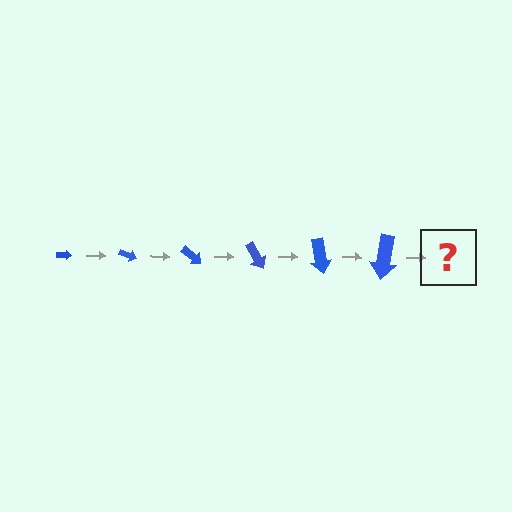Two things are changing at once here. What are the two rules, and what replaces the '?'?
The two rules are that the arrow grows larger each step and it rotates 20 degrees each step. The '?' should be an arrow, larger than the previous one and rotated 120 degrees from the start.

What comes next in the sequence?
The next element should be an arrow, larger than the previous one and rotated 120 degrees from the start.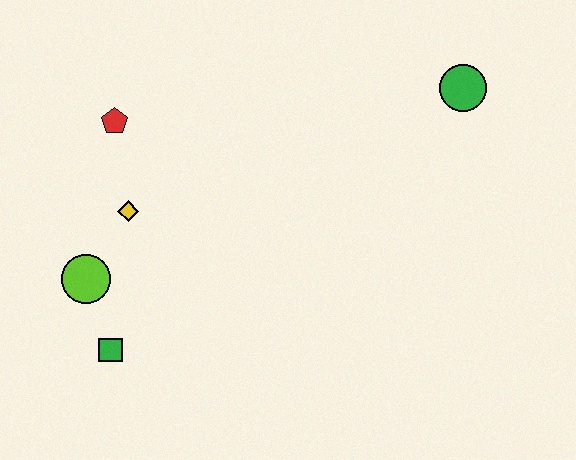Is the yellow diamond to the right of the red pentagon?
Yes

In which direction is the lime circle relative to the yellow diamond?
The lime circle is below the yellow diamond.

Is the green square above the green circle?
No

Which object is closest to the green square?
The lime circle is closest to the green square.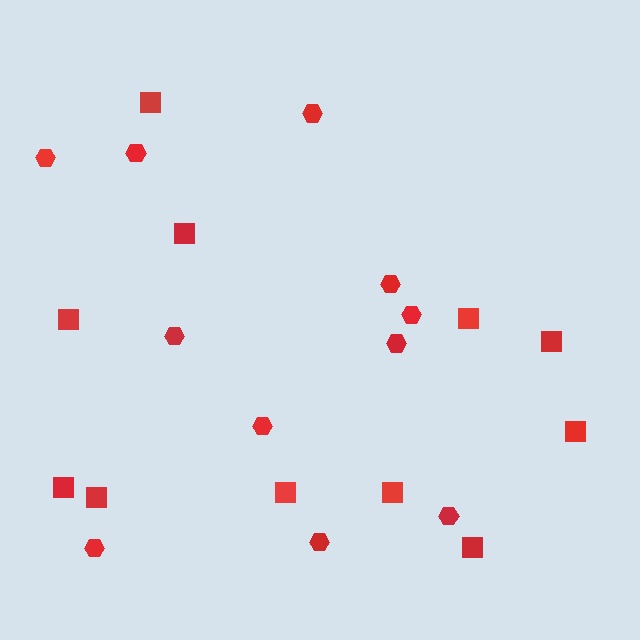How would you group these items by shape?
There are 2 groups: one group of hexagons (11) and one group of squares (11).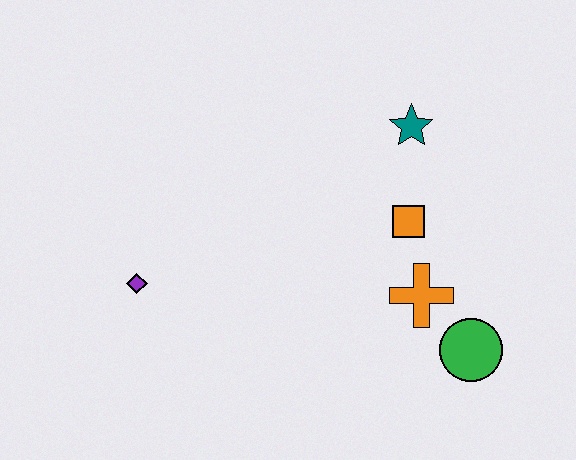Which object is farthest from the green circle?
The purple diamond is farthest from the green circle.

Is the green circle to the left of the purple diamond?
No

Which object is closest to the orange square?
The orange cross is closest to the orange square.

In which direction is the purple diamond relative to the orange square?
The purple diamond is to the left of the orange square.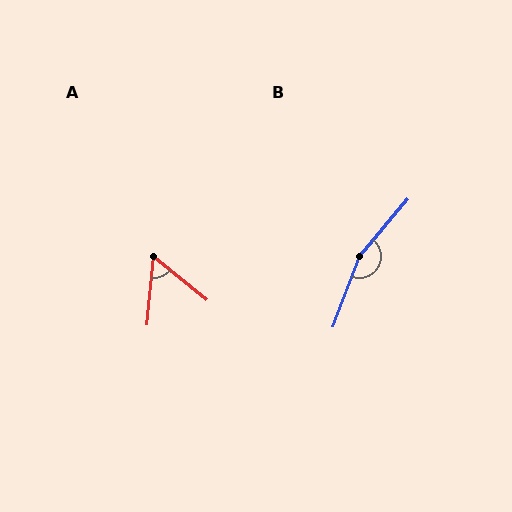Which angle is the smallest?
A, at approximately 56 degrees.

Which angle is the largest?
B, at approximately 161 degrees.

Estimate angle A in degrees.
Approximately 56 degrees.